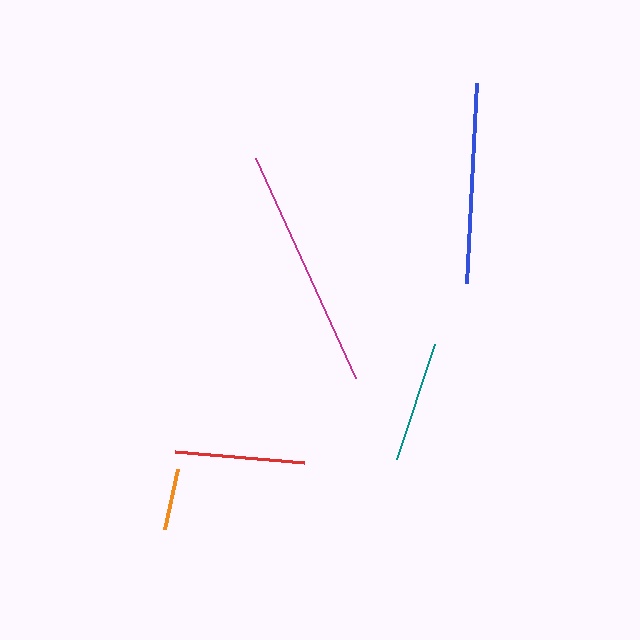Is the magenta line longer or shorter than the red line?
The magenta line is longer than the red line.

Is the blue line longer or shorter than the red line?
The blue line is longer than the red line.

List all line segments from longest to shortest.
From longest to shortest: magenta, blue, red, teal, orange.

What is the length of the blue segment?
The blue segment is approximately 200 pixels long.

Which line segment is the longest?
The magenta line is the longest at approximately 242 pixels.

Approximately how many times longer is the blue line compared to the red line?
The blue line is approximately 1.5 times the length of the red line.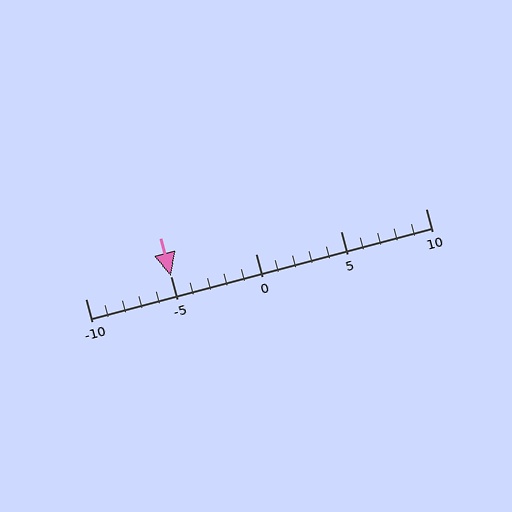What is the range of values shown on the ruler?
The ruler shows values from -10 to 10.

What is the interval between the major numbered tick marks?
The major tick marks are spaced 5 units apart.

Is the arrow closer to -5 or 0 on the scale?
The arrow is closer to -5.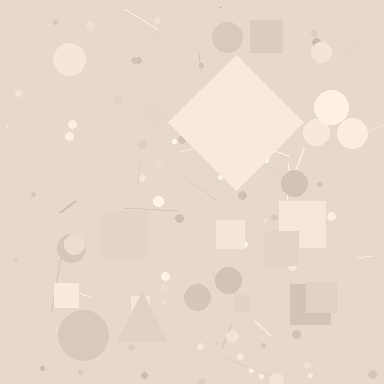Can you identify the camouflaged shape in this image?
The camouflaged shape is a diamond.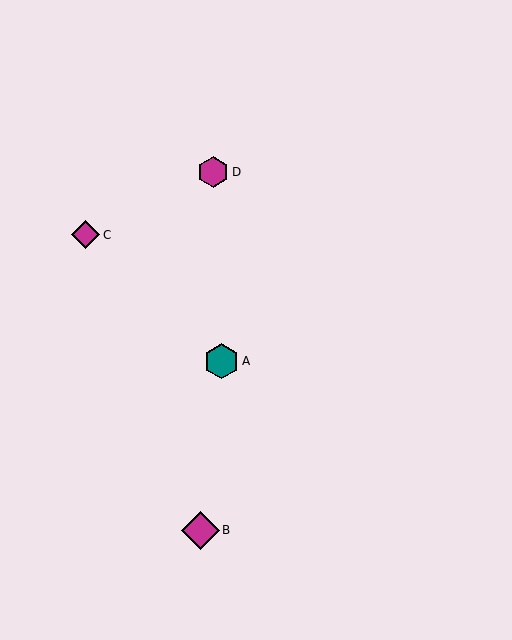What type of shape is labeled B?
Shape B is a magenta diamond.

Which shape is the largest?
The magenta diamond (labeled B) is the largest.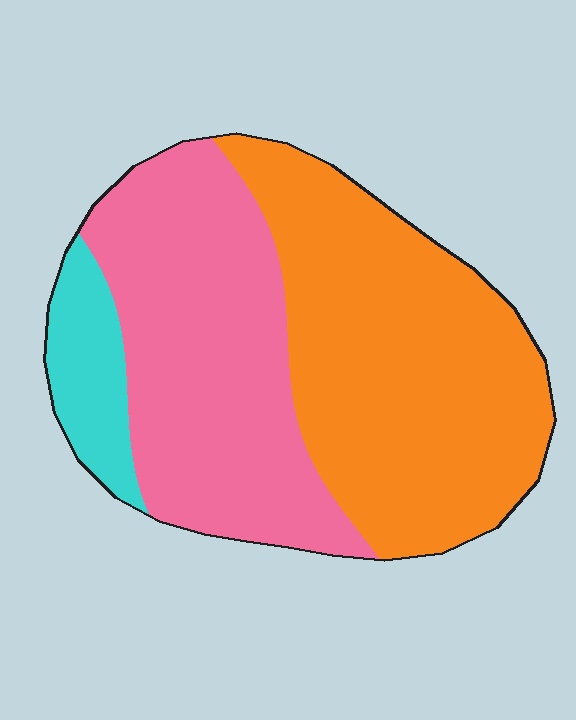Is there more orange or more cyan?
Orange.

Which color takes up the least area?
Cyan, at roughly 10%.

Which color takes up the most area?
Orange, at roughly 50%.